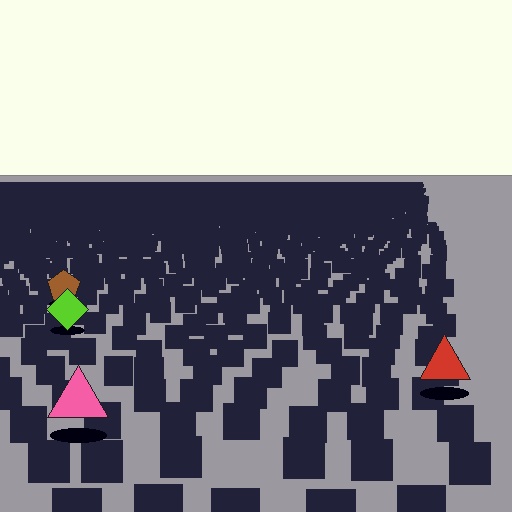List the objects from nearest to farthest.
From nearest to farthest: the pink triangle, the red triangle, the lime diamond, the brown pentagon.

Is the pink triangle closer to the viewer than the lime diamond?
Yes. The pink triangle is closer — you can tell from the texture gradient: the ground texture is coarser near it.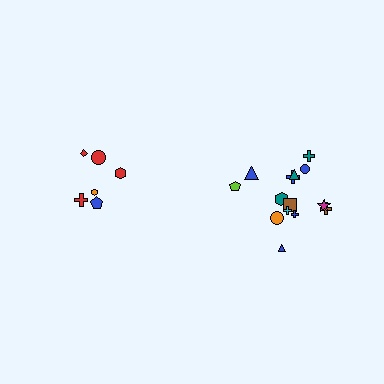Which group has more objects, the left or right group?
The right group.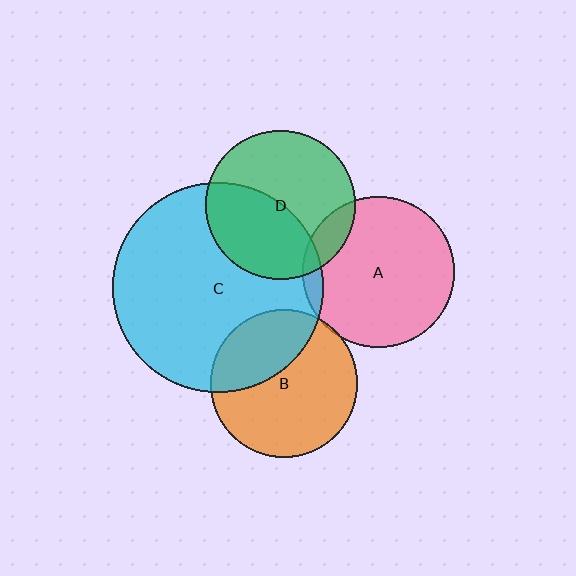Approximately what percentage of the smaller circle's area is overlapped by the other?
Approximately 10%.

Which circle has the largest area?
Circle C (cyan).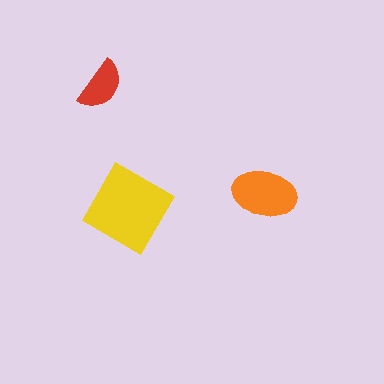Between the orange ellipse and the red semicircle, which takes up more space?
The orange ellipse.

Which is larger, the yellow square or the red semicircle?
The yellow square.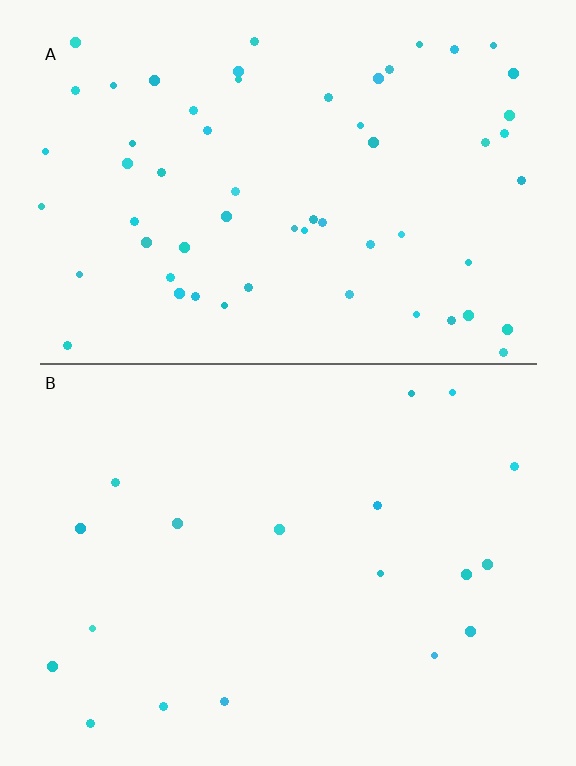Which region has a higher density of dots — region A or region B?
A (the top).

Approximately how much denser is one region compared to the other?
Approximately 3.2× — region A over region B.